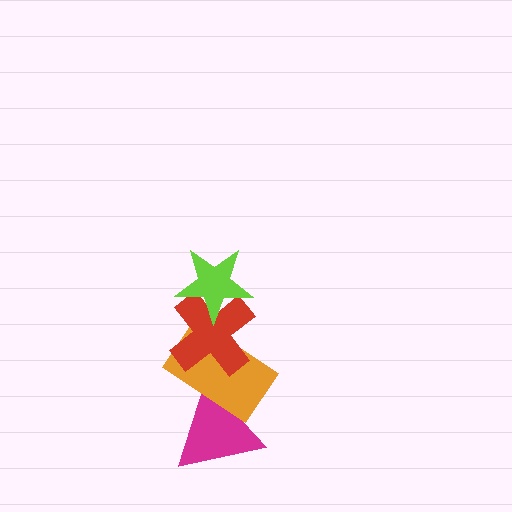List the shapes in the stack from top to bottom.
From top to bottom: the lime star, the red cross, the orange rectangle, the magenta triangle.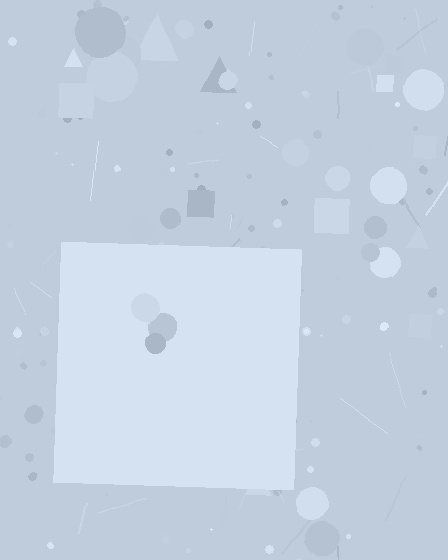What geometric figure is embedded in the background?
A square is embedded in the background.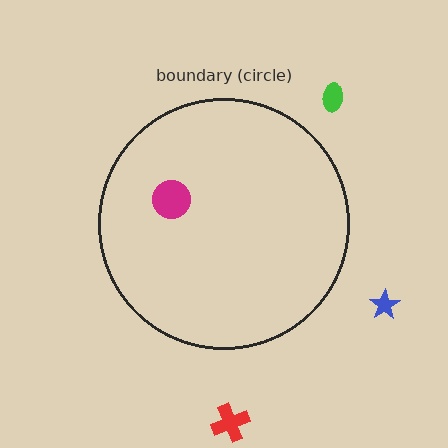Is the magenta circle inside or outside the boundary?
Inside.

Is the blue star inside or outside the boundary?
Outside.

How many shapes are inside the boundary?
1 inside, 3 outside.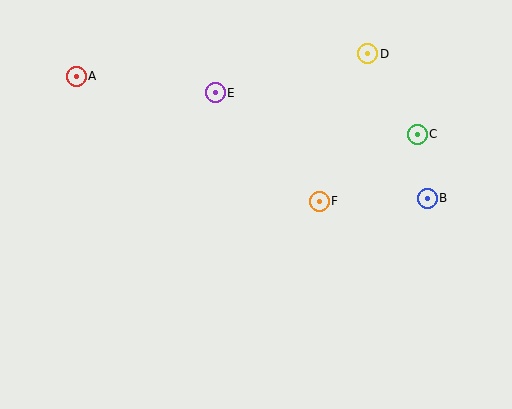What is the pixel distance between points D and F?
The distance between D and F is 155 pixels.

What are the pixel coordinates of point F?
Point F is at (319, 201).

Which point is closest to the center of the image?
Point F at (319, 201) is closest to the center.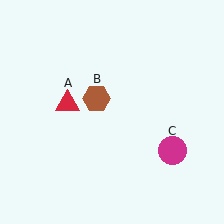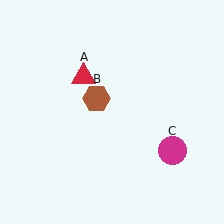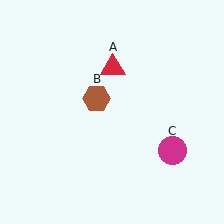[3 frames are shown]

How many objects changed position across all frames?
1 object changed position: red triangle (object A).